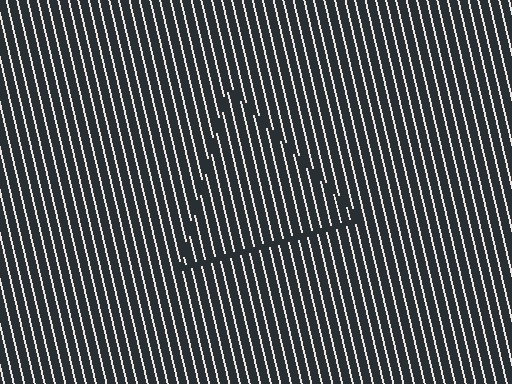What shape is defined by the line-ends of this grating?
An illusory triangle. The interior of the shape contains the same grating, shifted by half a period — the contour is defined by the phase discontinuity where line-ends from the inner and outer gratings abut.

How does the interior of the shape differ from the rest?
The interior of the shape contains the same grating, shifted by half a period — the contour is defined by the phase discontinuity where line-ends from the inner and outer gratings abut.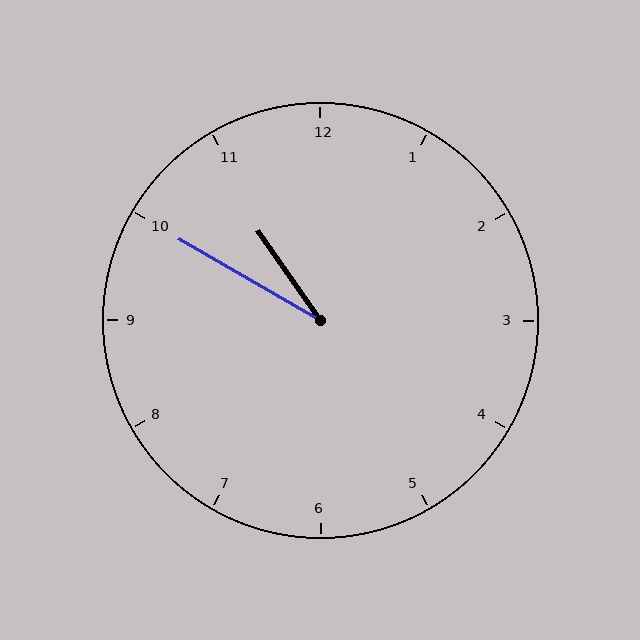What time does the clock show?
10:50.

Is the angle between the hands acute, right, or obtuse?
It is acute.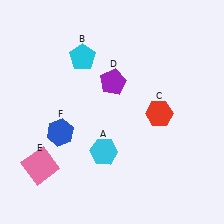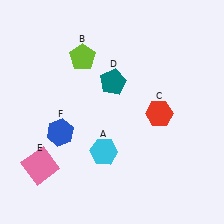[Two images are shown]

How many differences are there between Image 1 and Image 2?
There are 2 differences between the two images.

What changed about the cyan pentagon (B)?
In Image 1, B is cyan. In Image 2, it changed to lime.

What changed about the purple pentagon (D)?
In Image 1, D is purple. In Image 2, it changed to teal.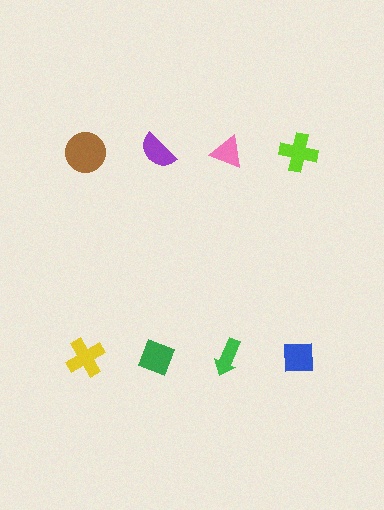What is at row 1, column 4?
A lime cross.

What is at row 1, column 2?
A purple semicircle.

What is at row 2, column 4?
A blue square.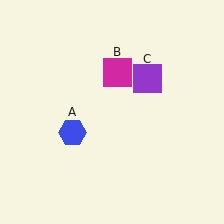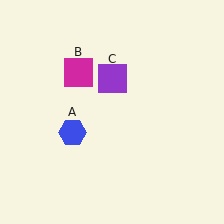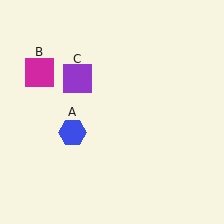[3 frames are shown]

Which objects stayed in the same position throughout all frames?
Blue hexagon (object A) remained stationary.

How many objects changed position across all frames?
2 objects changed position: magenta square (object B), purple square (object C).